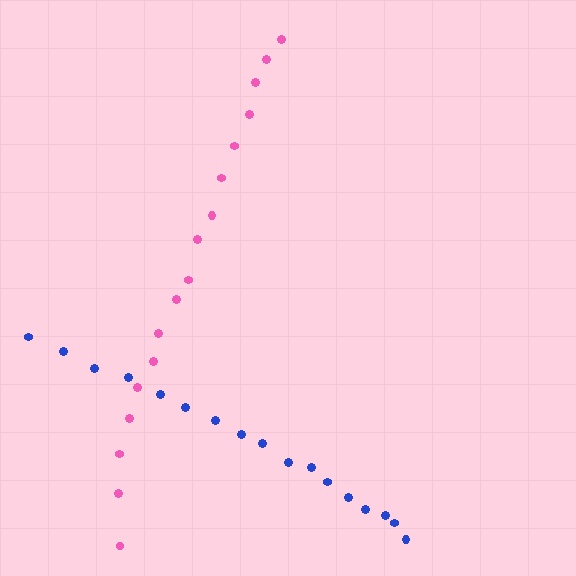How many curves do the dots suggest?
There are 2 distinct paths.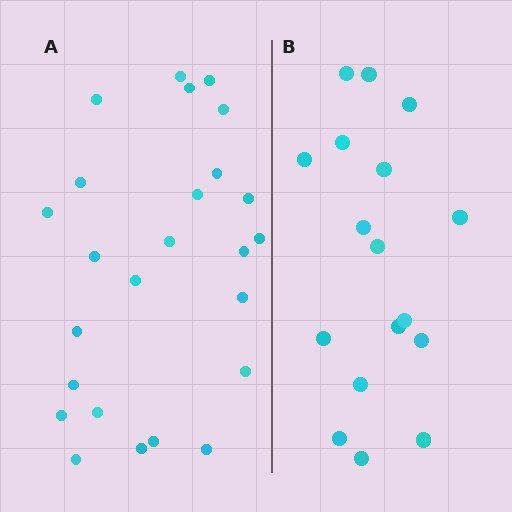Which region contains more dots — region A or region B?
Region A (the left region) has more dots.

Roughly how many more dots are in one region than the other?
Region A has roughly 8 or so more dots than region B.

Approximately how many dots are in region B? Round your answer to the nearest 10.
About 20 dots. (The exact count is 17, which rounds to 20.)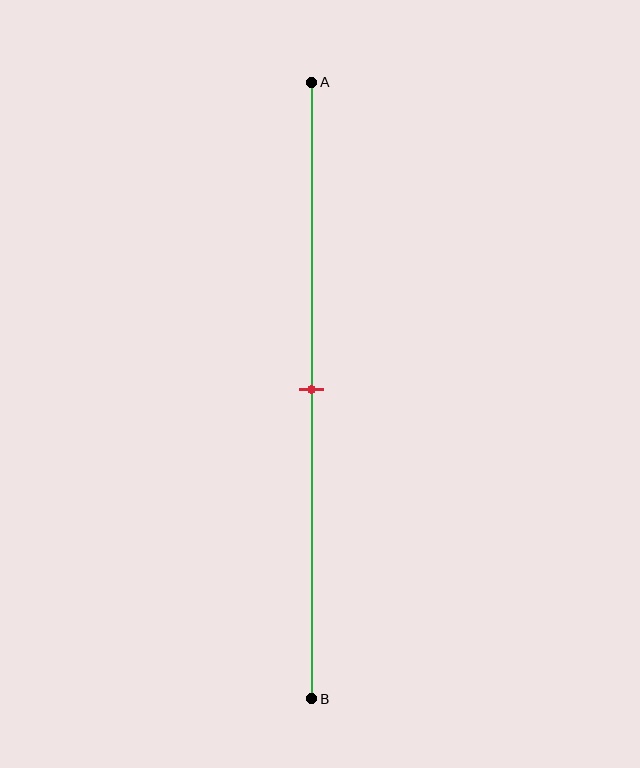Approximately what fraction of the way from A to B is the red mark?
The red mark is approximately 50% of the way from A to B.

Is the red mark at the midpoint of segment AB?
Yes, the mark is approximately at the midpoint.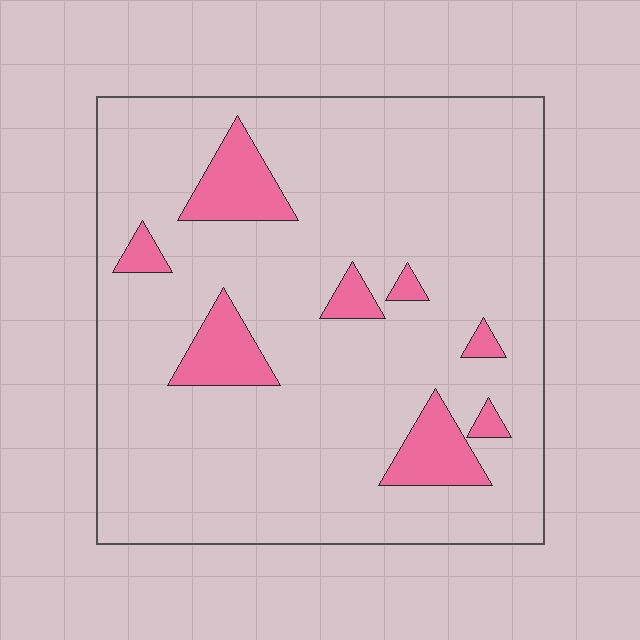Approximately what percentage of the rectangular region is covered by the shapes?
Approximately 10%.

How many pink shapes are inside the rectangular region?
8.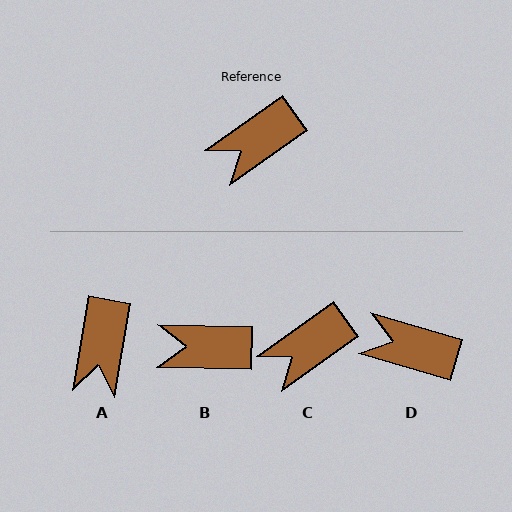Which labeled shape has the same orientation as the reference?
C.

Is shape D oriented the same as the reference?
No, it is off by about 52 degrees.